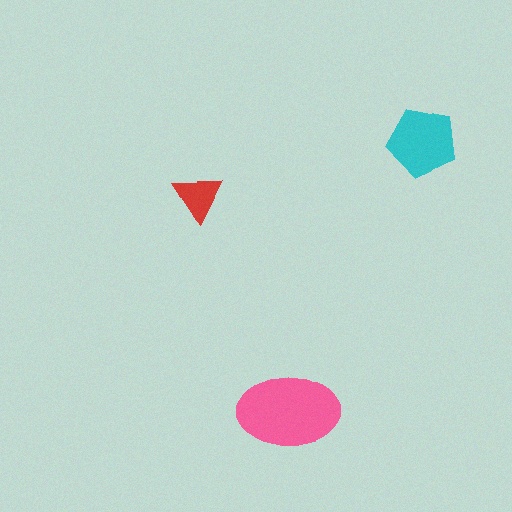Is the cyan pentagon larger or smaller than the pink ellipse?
Smaller.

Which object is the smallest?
The red triangle.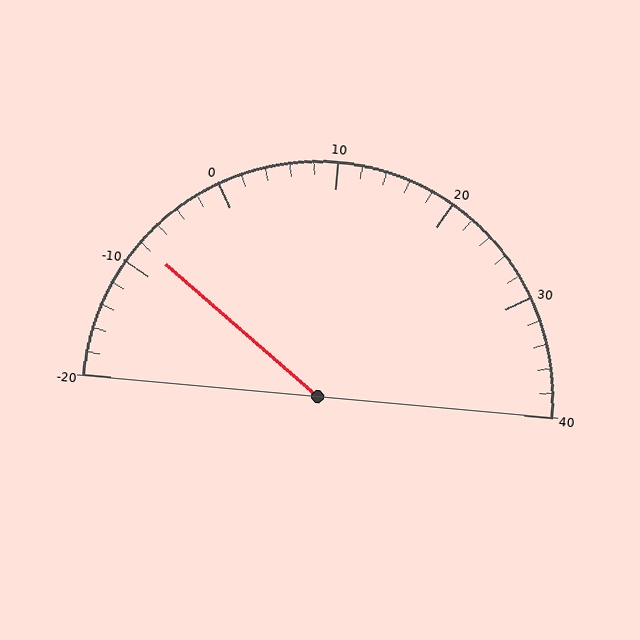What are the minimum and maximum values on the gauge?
The gauge ranges from -20 to 40.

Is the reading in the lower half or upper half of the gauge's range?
The reading is in the lower half of the range (-20 to 40).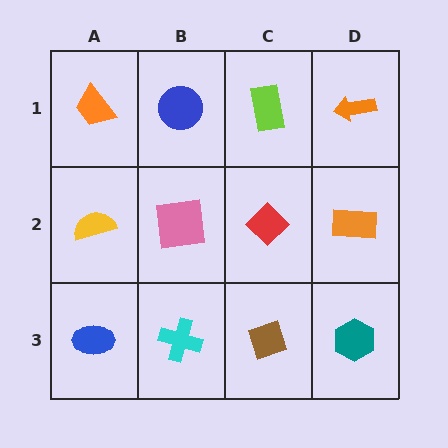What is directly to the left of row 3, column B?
A blue ellipse.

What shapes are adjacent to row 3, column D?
An orange rectangle (row 2, column D), a brown diamond (row 3, column C).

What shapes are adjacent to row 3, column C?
A red diamond (row 2, column C), a cyan cross (row 3, column B), a teal hexagon (row 3, column D).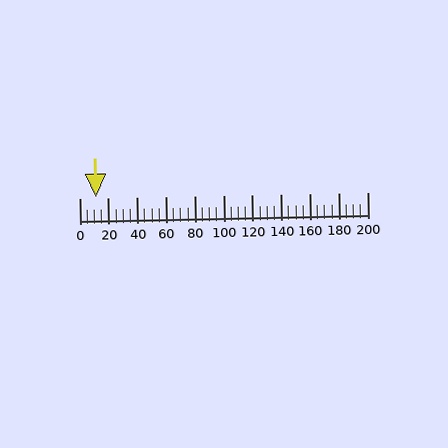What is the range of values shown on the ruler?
The ruler shows values from 0 to 200.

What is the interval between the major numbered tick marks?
The major tick marks are spaced 20 units apart.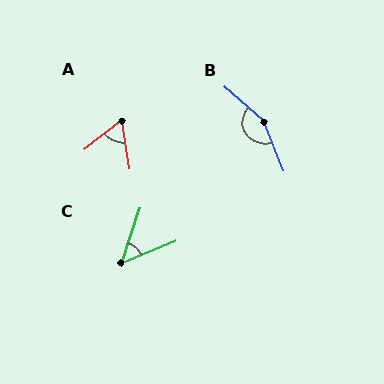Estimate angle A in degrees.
Approximately 61 degrees.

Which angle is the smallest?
C, at approximately 49 degrees.